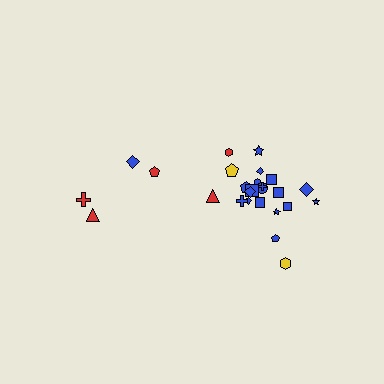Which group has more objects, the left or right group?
The right group.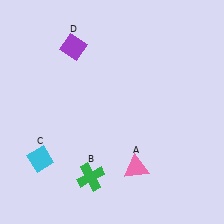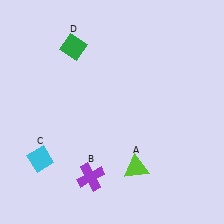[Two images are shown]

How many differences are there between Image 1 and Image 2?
There are 3 differences between the two images.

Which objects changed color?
A changed from pink to lime. B changed from green to purple. D changed from purple to green.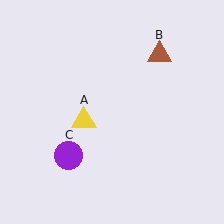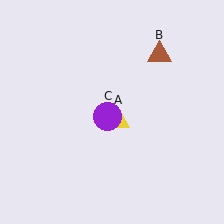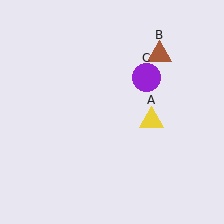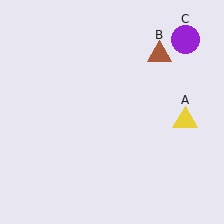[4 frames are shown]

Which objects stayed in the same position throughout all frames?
Brown triangle (object B) remained stationary.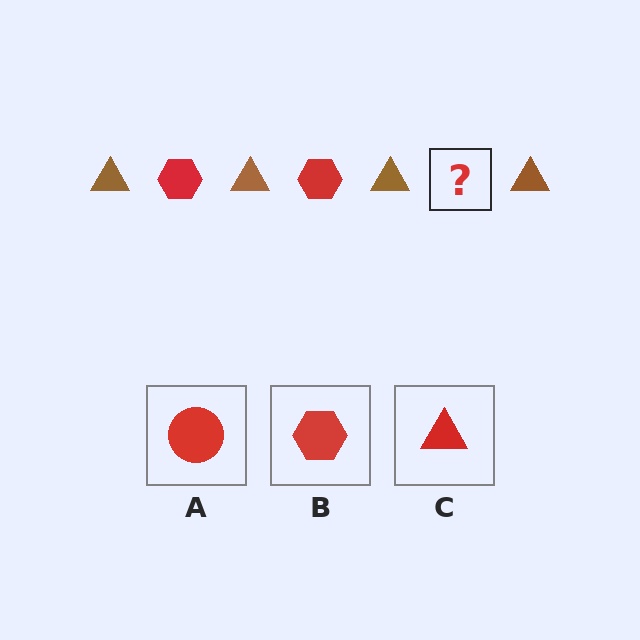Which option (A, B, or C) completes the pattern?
B.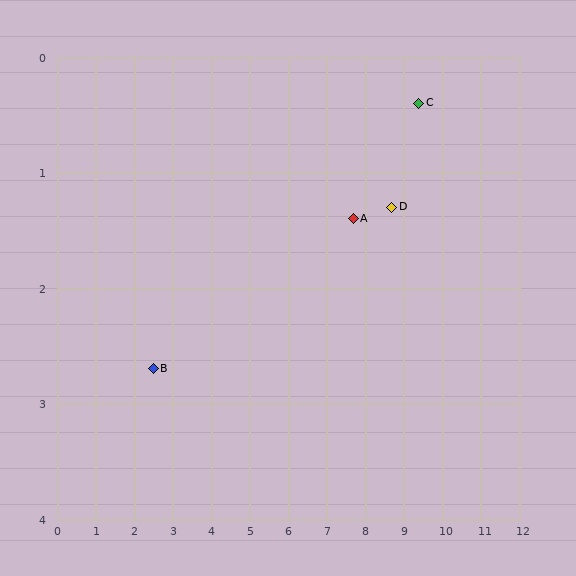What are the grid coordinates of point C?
Point C is at approximately (9.4, 0.4).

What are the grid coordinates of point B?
Point B is at approximately (2.5, 2.7).